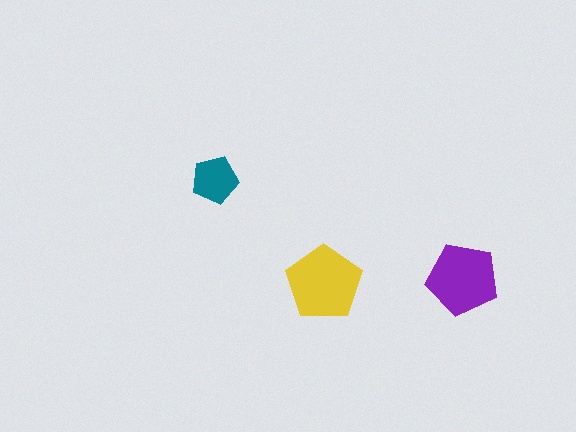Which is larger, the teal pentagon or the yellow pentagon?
The yellow one.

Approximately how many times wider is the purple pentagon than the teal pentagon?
About 1.5 times wider.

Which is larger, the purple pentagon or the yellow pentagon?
The yellow one.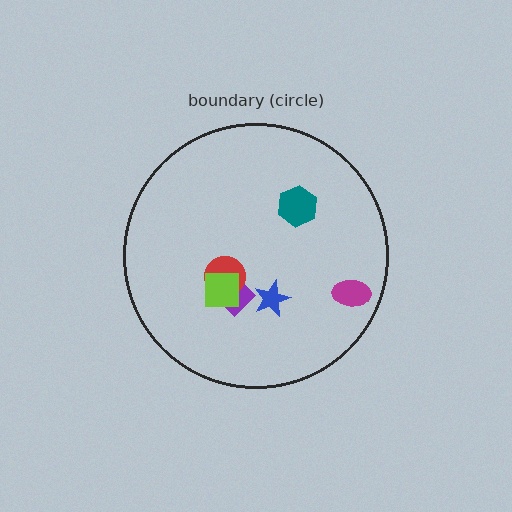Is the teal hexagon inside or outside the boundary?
Inside.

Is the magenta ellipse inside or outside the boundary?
Inside.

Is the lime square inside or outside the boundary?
Inside.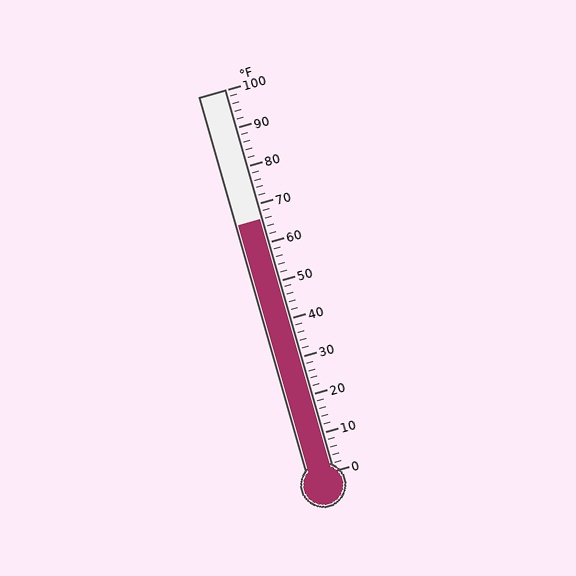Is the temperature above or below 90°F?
The temperature is below 90°F.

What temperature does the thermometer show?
The thermometer shows approximately 66°F.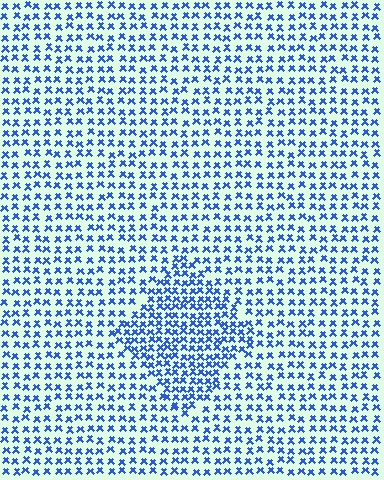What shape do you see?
I see a diamond.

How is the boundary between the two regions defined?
The boundary is defined by a change in element density (approximately 1.7x ratio). All elements are the same color, size, and shape.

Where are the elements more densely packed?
The elements are more densely packed inside the diamond boundary.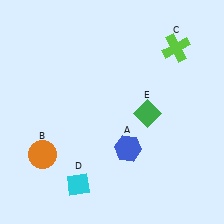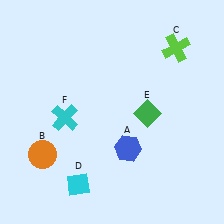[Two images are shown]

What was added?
A cyan cross (F) was added in Image 2.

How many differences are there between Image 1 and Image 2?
There is 1 difference between the two images.